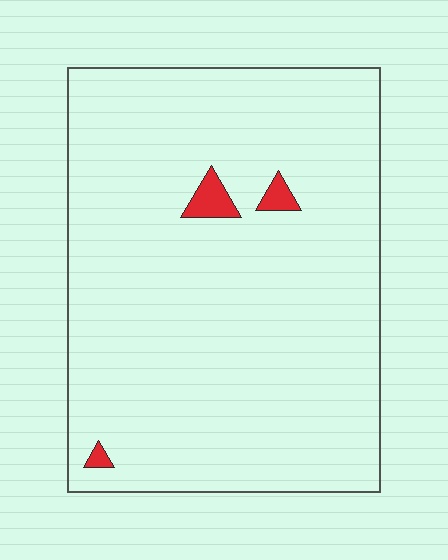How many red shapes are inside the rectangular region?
3.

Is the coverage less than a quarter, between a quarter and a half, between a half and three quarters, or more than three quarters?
Less than a quarter.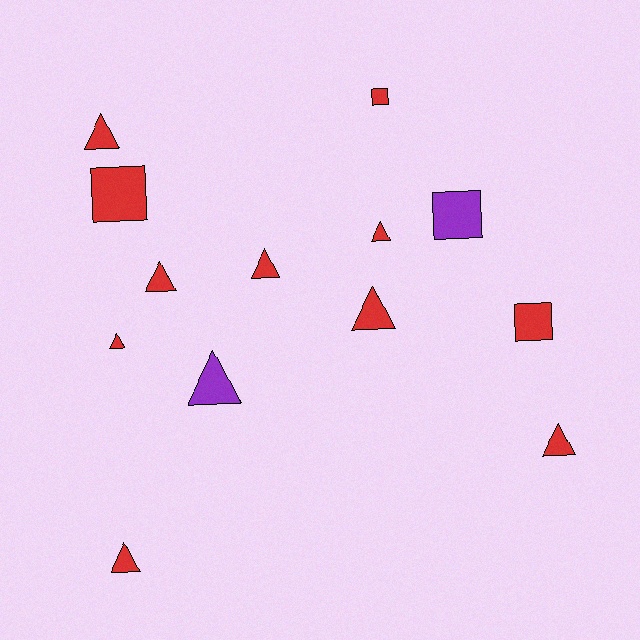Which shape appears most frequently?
Triangle, with 9 objects.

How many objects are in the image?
There are 13 objects.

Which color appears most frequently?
Red, with 11 objects.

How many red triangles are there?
There are 8 red triangles.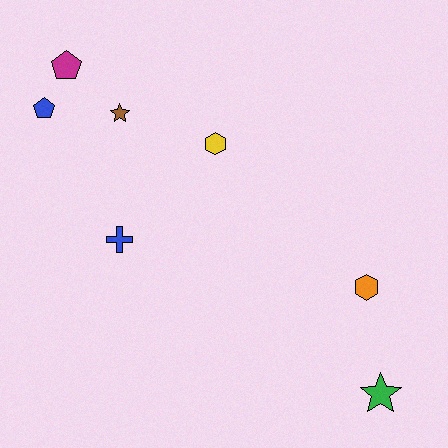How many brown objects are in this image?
There is 1 brown object.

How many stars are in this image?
There are 2 stars.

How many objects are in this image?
There are 7 objects.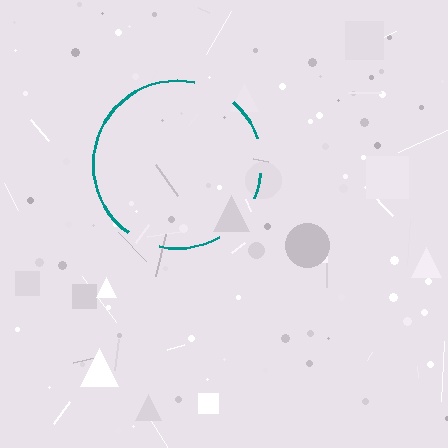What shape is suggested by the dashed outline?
The dashed outline suggests a circle.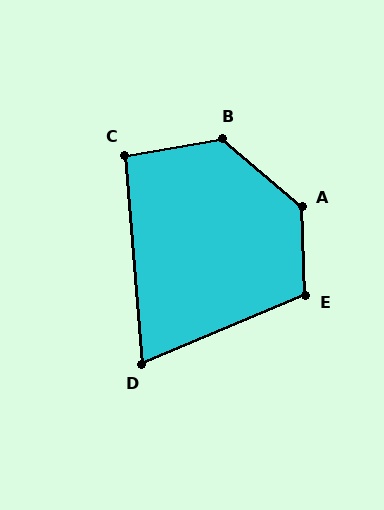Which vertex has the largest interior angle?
A, at approximately 133 degrees.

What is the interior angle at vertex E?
Approximately 111 degrees (obtuse).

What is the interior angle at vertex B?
Approximately 130 degrees (obtuse).